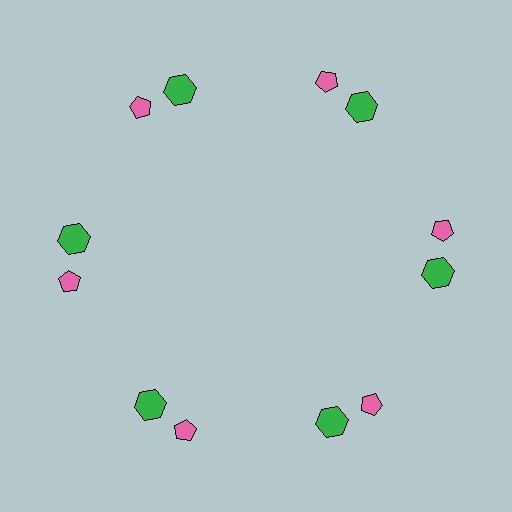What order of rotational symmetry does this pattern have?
This pattern has 6-fold rotational symmetry.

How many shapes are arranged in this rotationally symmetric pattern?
There are 12 shapes, arranged in 6 groups of 2.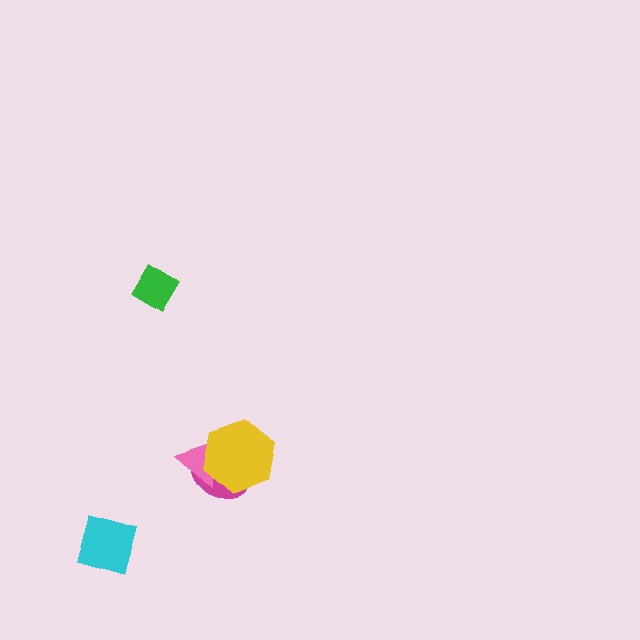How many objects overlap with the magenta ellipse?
2 objects overlap with the magenta ellipse.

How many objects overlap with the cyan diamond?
0 objects overlap with the cyan diamond.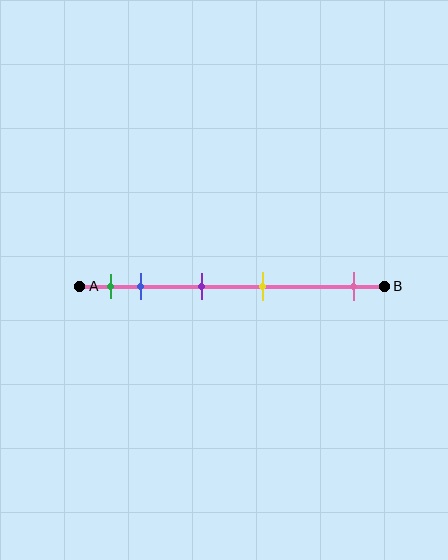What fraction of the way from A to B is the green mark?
The green mark is approximately 10% (0.1) of the way from A to B.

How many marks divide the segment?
There are 5 marks dividing the segment.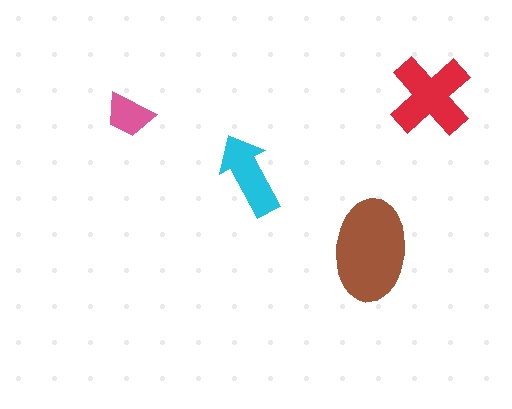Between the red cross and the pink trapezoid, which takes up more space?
The red cross.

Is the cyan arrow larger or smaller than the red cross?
Smaller.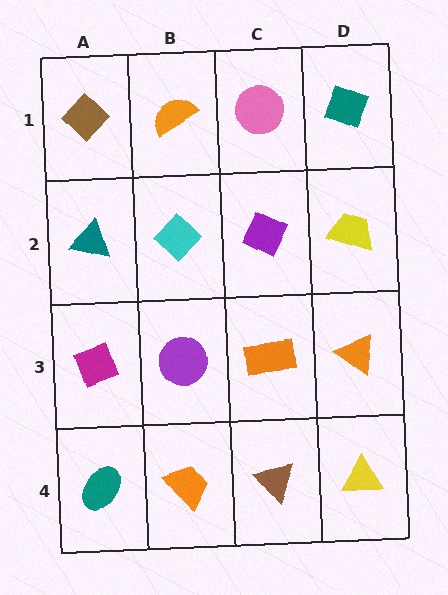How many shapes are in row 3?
4 shapes.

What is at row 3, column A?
A magenta diamond.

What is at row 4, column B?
An orange trapezoid.